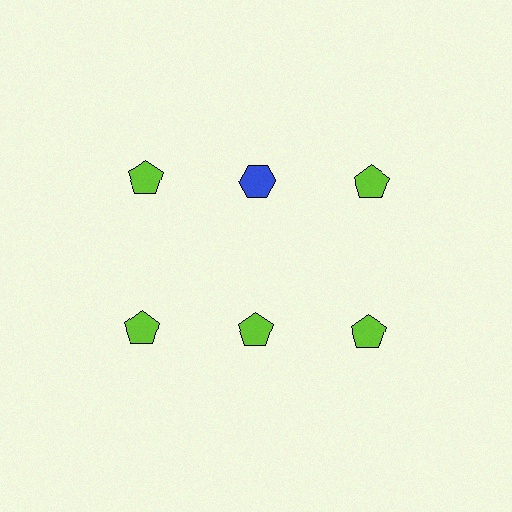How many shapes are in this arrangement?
There are 6 shapes arranged in a grid pattern.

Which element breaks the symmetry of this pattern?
The blue hexagon in the top row, second from left column breaks the symmetry. All other shapes are lime pentagons.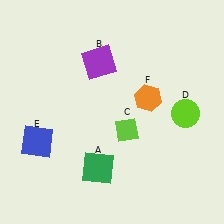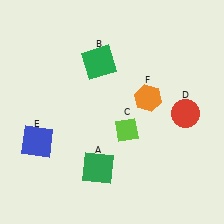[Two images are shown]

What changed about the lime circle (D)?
In Image 1, D is lime. In Image 2, it changed to red.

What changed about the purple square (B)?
In Image 1, B is purple. In Image 2, it changed to green.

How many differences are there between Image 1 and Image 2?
There are 2 differences between the two images.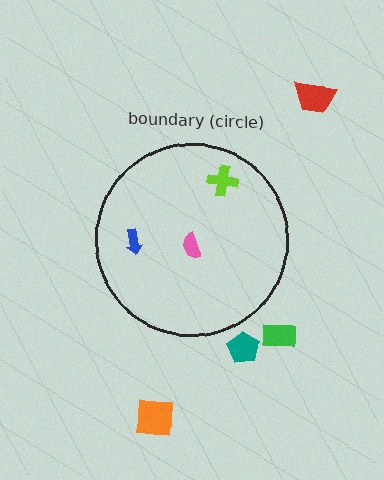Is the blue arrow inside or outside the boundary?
Inside.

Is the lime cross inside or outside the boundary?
Inside.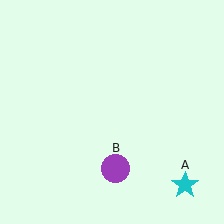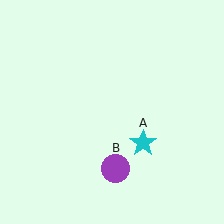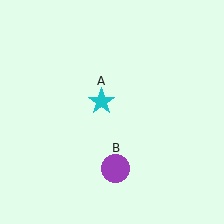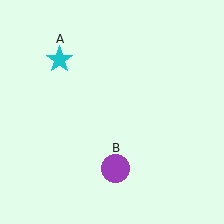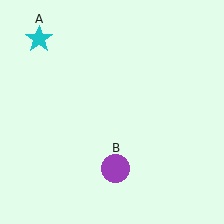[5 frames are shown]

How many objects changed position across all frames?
1 object changed position: cyan star (object A).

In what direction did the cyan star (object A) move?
The cyan star (object A) moved up and to the left.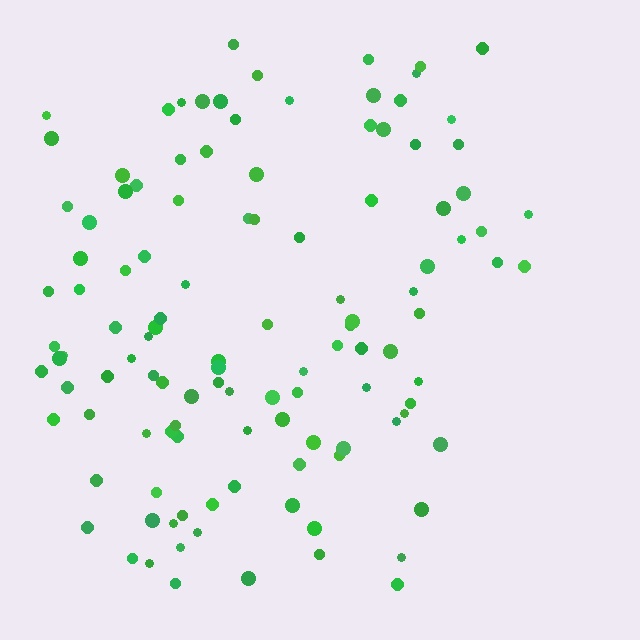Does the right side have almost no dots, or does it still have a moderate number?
Still a moderate number, just noticeably fewer than the left.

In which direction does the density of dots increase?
From right to left, with the left side densest.